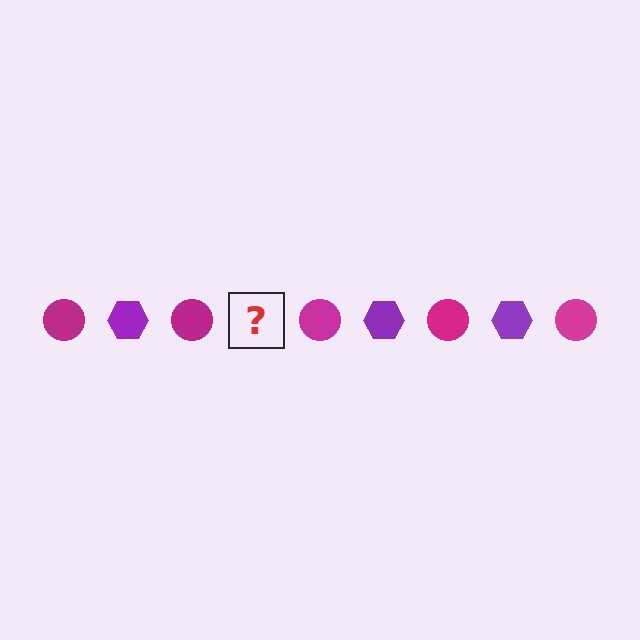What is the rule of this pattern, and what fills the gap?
The rule is that the pattern alternates between magenta circle and purple hexagon. The gap should be filled with a purple hexagon.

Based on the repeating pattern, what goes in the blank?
The blank should be a purple hexagon.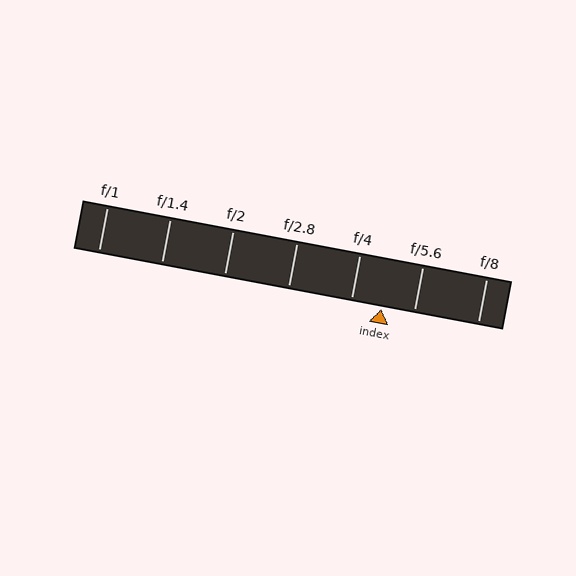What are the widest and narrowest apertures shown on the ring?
The widest aperture shown is f/1 and the narrowest is f/8.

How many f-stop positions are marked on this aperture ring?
There are 7 f-stop positions marked.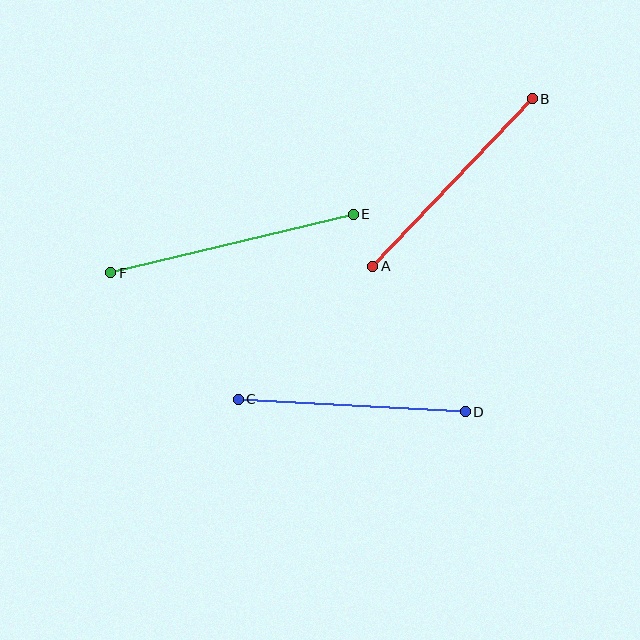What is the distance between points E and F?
The distance is approximately 250 pixels.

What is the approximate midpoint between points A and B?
The midpoint is at approximately (453, 183) pixels.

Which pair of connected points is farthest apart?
Points E and F are farthest apart.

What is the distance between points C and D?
The distance is approximately 228 pixels.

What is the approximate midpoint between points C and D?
The midpoint is at approximately (352, 406) pixels.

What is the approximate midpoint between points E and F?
The midpoint is at approximately (232, 243) pixels.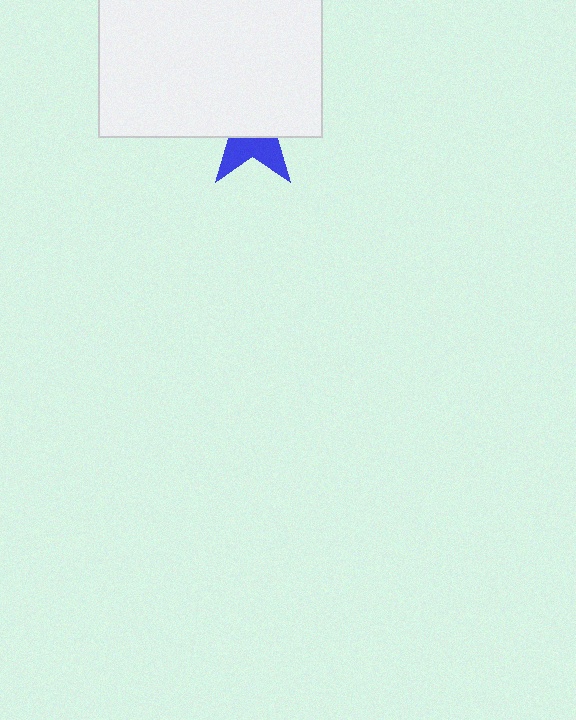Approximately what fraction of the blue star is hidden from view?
Roughly 63% of the blue star is hidden behind the white rectangle.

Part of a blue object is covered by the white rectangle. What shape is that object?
It is a star.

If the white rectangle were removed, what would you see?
You would see the complete blue star.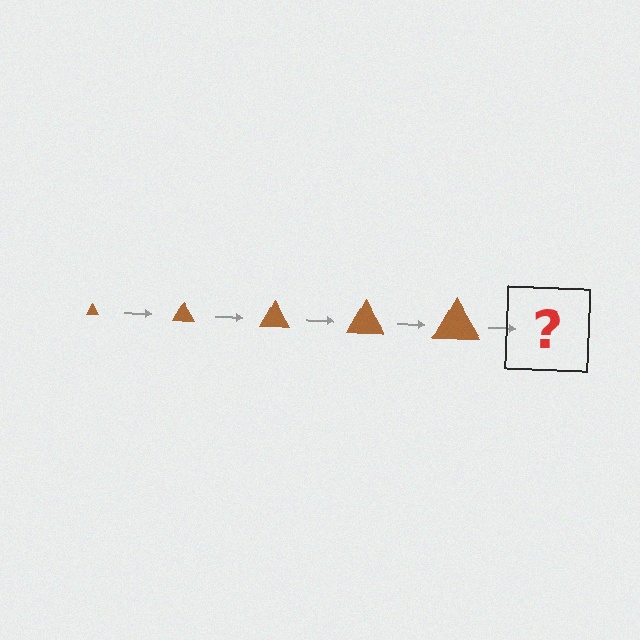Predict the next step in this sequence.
The next step is a brown triangle, larger than the previous one.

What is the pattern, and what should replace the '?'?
The pattern is that the triangle gets progressively larger each step. The '?' should be a brown triangle, larger than the previous one.